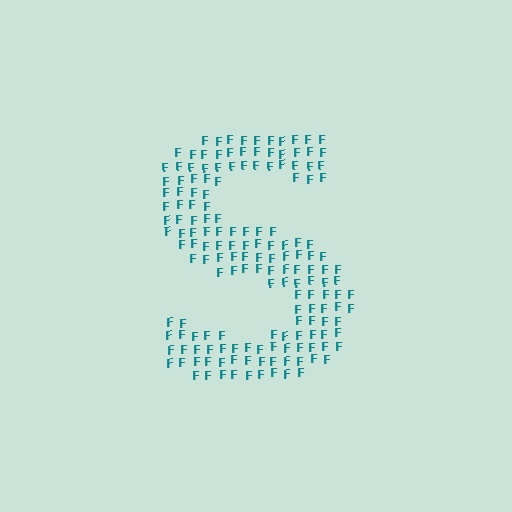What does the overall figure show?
The overall figure shows the letter S.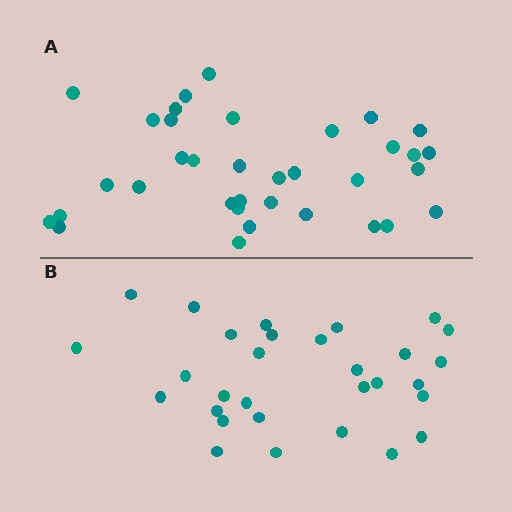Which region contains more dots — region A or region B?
Region A (the top region) has more dots.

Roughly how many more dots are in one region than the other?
Region A has about 5 more dots than region B.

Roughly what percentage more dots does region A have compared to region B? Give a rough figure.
About 15% more.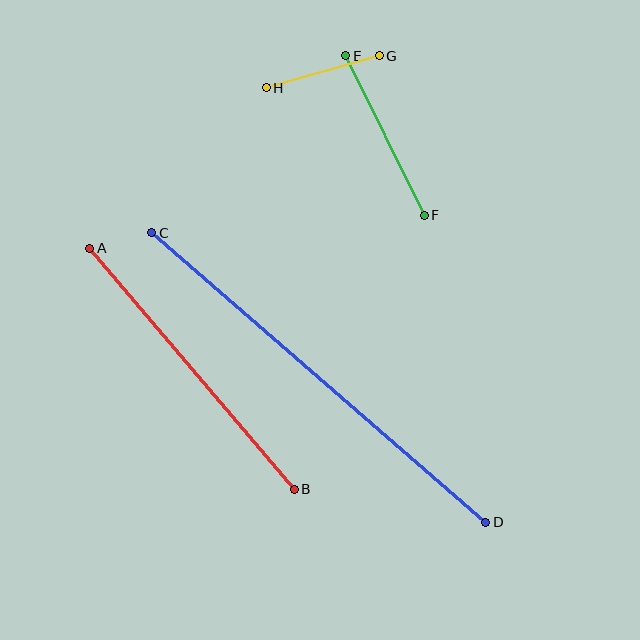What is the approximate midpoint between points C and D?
The midpoint is at approximately (319, 378) pixels.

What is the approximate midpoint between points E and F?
The midpoint is at approximately (385, 135) pixels.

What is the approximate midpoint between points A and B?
The midpoint is at approximately (192, 369) pixels.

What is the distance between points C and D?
The distance is approximately 442 pixels.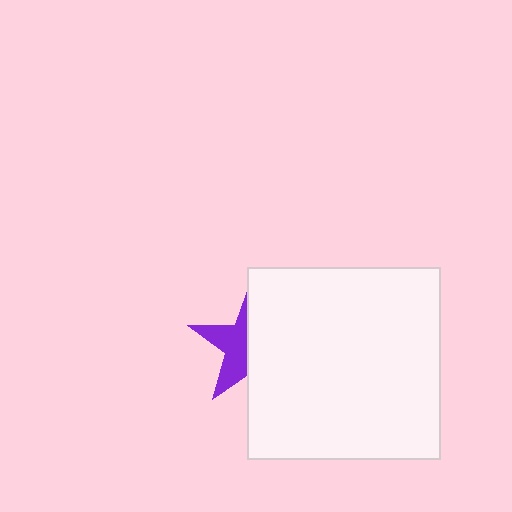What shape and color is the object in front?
The object in front is a white square.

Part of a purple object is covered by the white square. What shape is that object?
It is a star.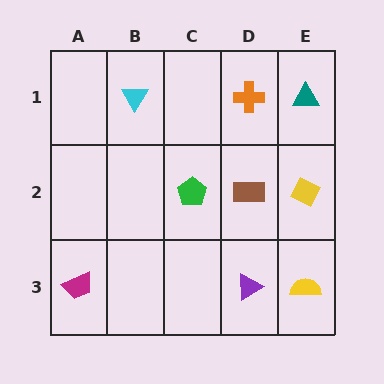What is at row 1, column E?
A teal triangle.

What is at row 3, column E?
A yellow semicircle.